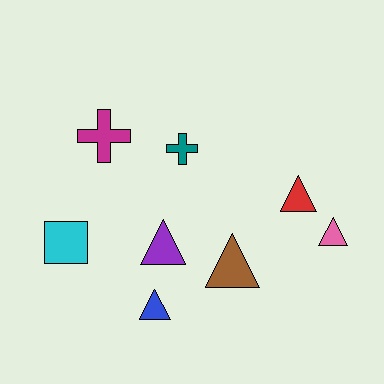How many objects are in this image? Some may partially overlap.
There are 8 objects.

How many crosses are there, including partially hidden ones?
There are 2 crosses.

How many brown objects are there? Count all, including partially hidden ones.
There is 1 brown object.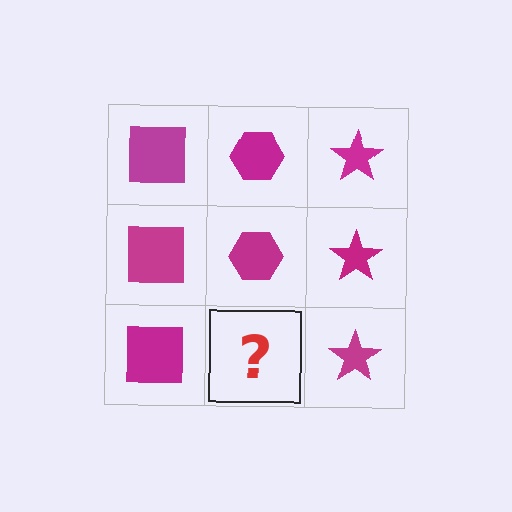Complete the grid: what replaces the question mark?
The question mark should be replaced with a magenta hexagon.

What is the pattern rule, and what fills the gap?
The rule is that each column has a consistent shape. The gap should be filled with a magenta hexagon.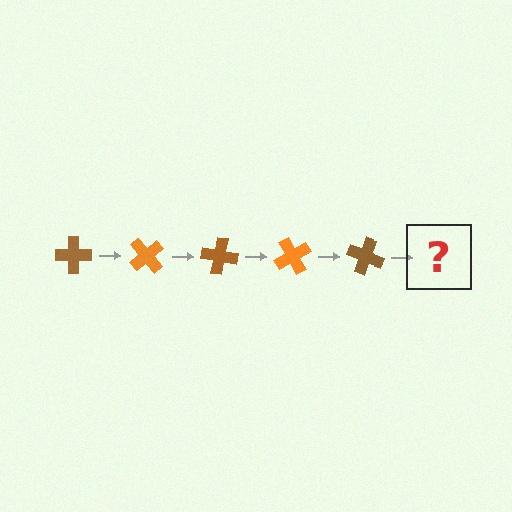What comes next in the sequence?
The next element should be an orange cross, rotated 250 degrees from the start.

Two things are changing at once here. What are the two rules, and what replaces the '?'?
The two rules are that it rotates 50 degrees each step and the color cycles through brown and orange. The '?' should be an orange cross, rotated 250 degrees from the start.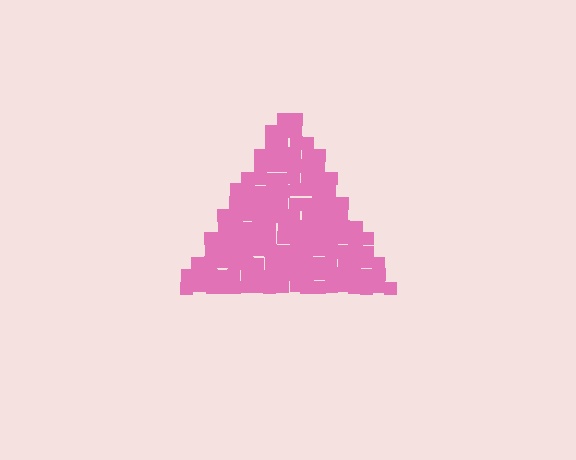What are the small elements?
The small elements are squares.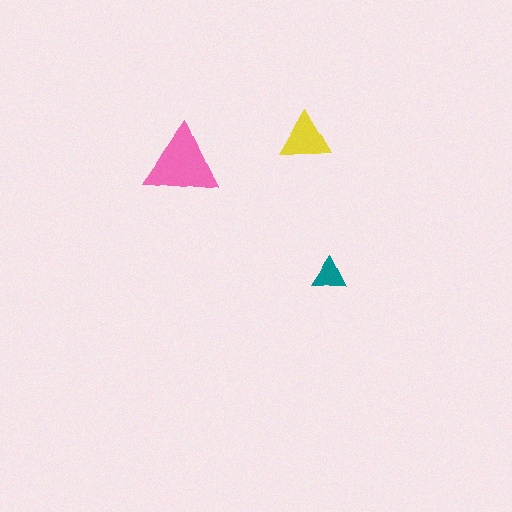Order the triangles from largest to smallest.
the pink one, the yellow one, the teal one.